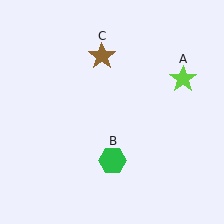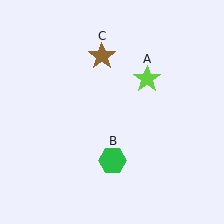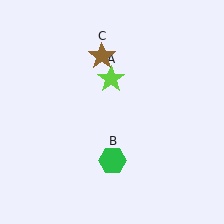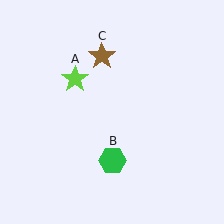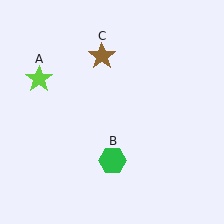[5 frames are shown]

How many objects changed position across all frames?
1 object changed position: lime star (object A).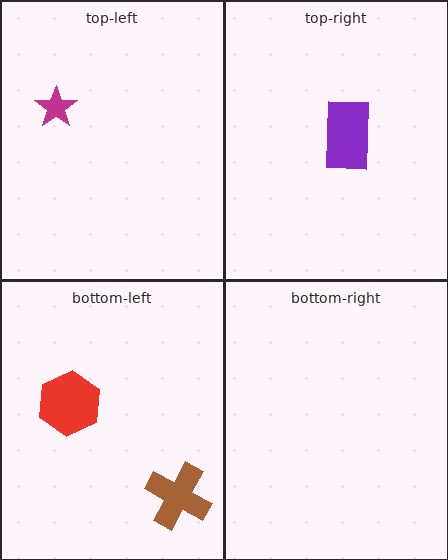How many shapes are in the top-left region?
1.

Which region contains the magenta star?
The top-left region.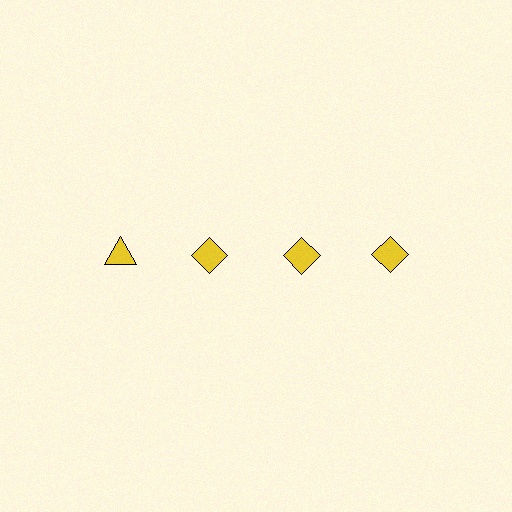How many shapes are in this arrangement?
There are 4 shapes arranged in a grid pattern.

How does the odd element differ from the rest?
It has a different shape: triangle instead of diamond.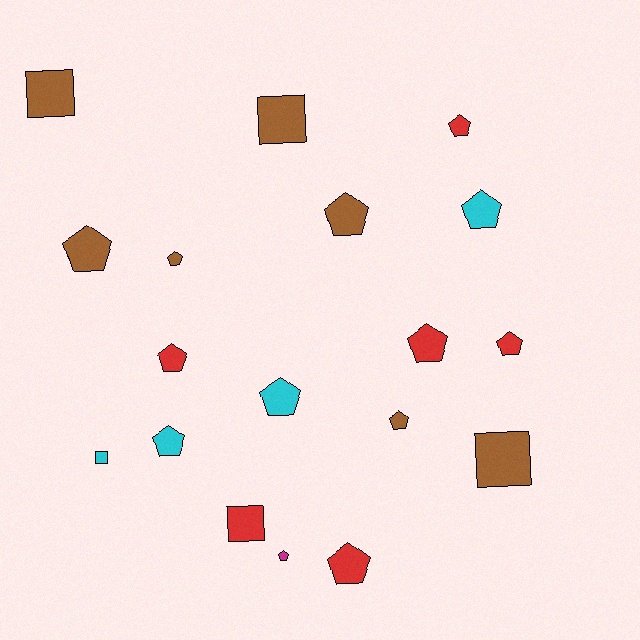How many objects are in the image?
There are 18 objects.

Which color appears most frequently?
Brown, with 7 objects.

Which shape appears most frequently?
Pentagon, with 13 objects.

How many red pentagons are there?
There are 5 red pentagons.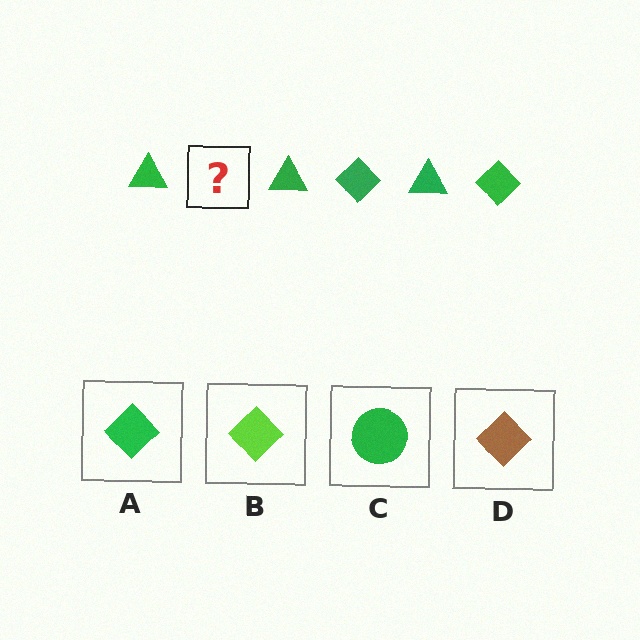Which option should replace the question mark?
Option A.